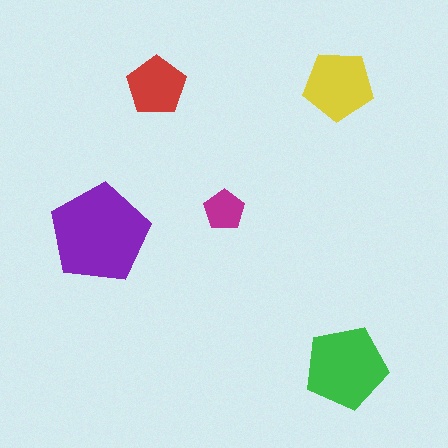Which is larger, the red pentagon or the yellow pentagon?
The yellow one.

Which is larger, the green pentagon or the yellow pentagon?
The green one.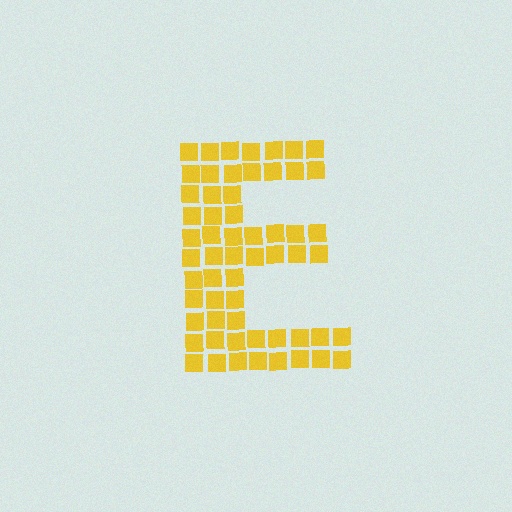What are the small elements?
The small elements are squares.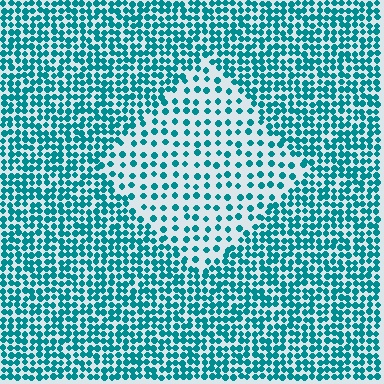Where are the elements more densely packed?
The elements are more densely packed outside the diamond boundary.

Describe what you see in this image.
The image contains small teal elements arranged at two different densities. A diamond-shaped region is visible where the elements are less densely packed than the surrounding area.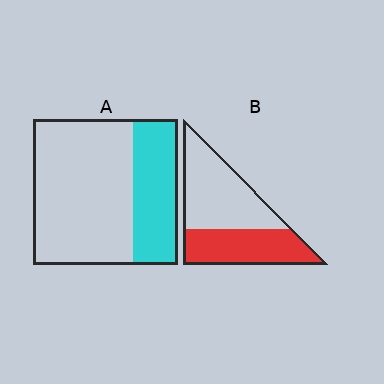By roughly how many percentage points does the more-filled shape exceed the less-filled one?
By roughly 10 percentage points (B over A).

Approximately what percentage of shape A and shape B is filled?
A is approximately 30% and B is approximately 45%.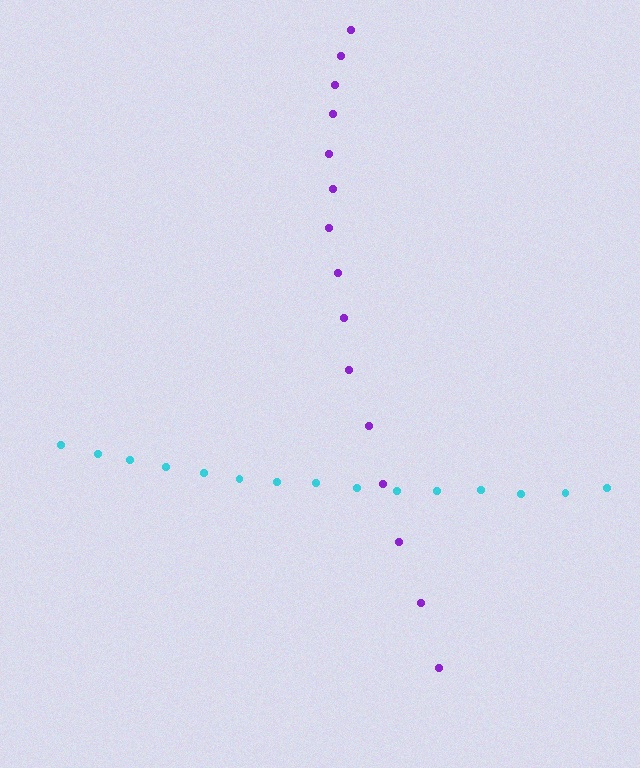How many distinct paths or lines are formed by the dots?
There are 2 distinct paths.